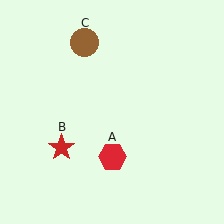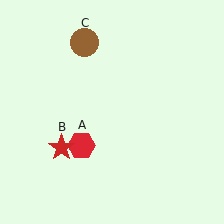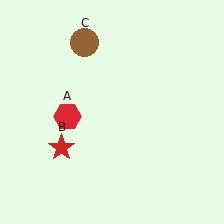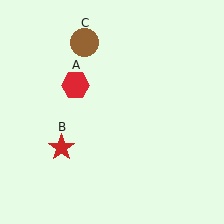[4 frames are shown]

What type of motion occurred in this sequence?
The red hexagon (object A) rotated clockwise around the center of the scene.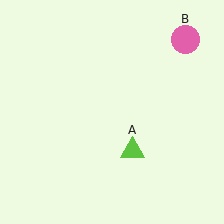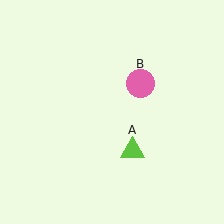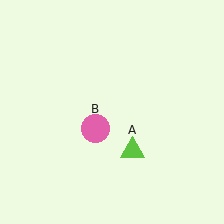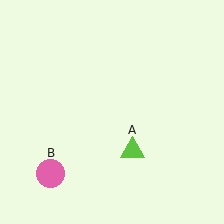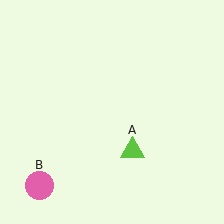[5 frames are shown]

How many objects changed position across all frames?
1 object changed position: pink circle (object B).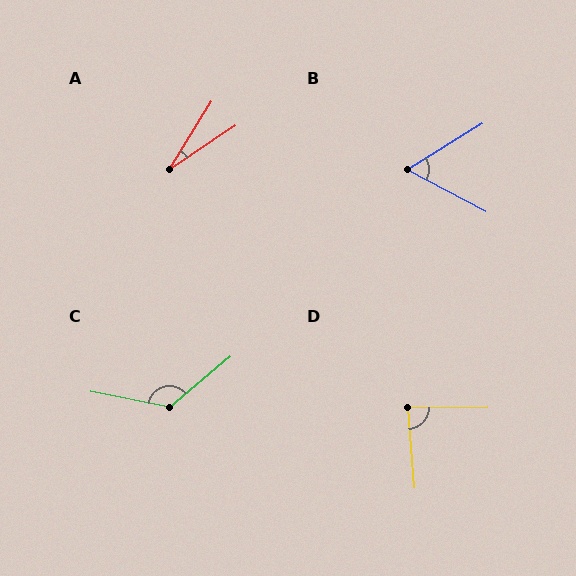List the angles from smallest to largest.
A (24°), B (60°), D (86°), C (129°).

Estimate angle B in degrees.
Approximately 60 degrees.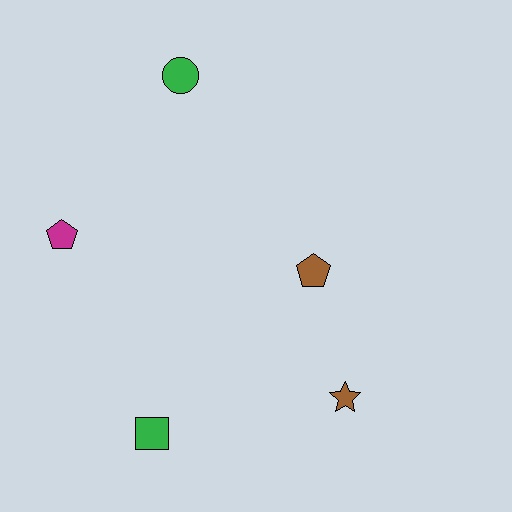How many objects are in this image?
There are 5 objects.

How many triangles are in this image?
There are no triangles.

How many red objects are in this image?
There are no red objects.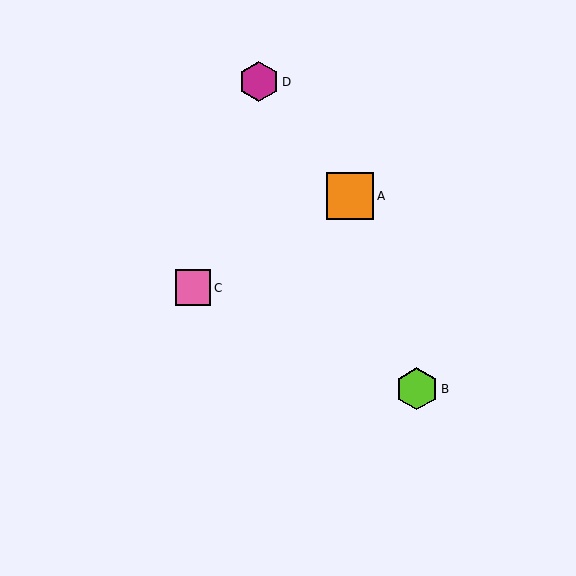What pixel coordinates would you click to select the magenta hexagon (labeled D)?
Click at (259, 82) to select the magenta hexagon D.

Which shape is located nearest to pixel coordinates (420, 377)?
The lime hexagon (labeled B) at (417, 389) is nearest to that location.